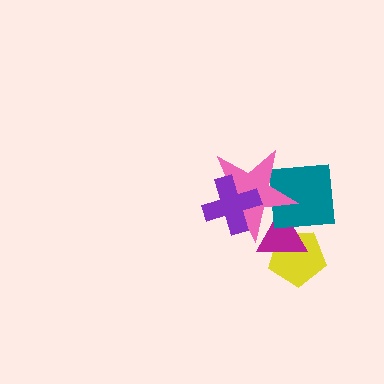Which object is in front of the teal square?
The pink star is in front of the teal square.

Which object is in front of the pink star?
The purple cross is in front of the pink star.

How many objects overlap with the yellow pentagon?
2 objects overlap with the yellow pentagon.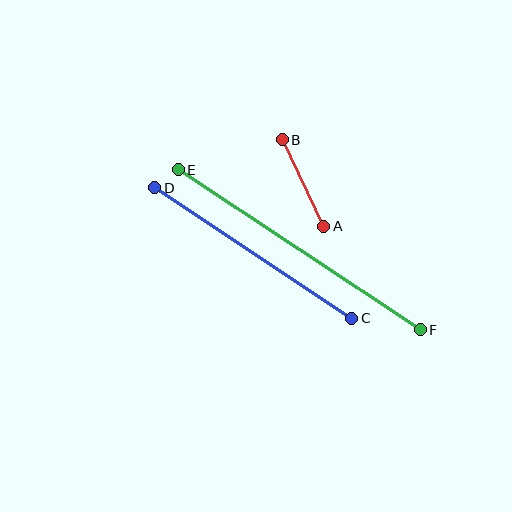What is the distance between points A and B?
The distance is approximately 96 pixels.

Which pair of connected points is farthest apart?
Points E and F are farthest apart.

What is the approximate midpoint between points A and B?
The midpoint is at approximately (303, 183) pixels.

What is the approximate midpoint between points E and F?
The midpoint is at approximately (299, 250) pixels.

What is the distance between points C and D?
The distance is approximately 236 pixels.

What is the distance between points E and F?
The distance is approximately 290 pixels.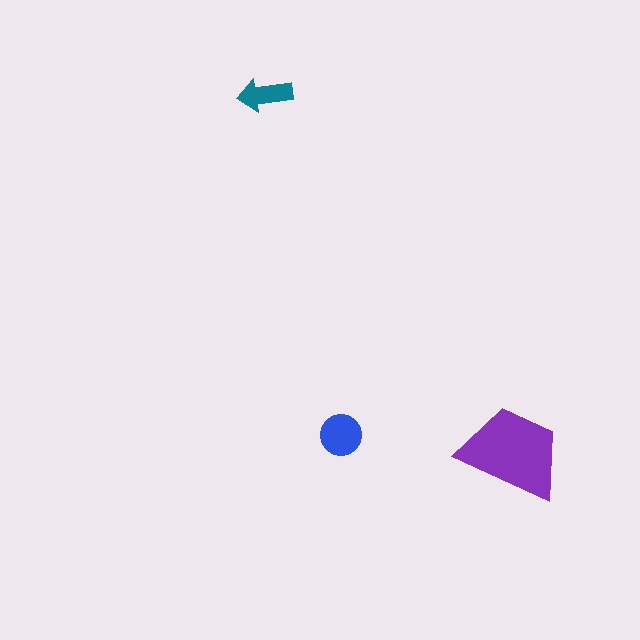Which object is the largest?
The purple trapezoid.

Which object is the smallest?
The teal arrow.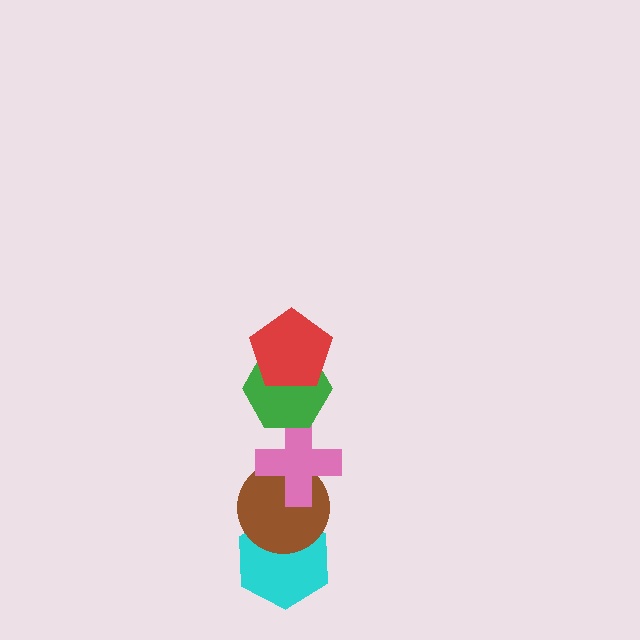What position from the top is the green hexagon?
The green hexagon is 2nd from the top.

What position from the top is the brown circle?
The brown circle is 4th from the top.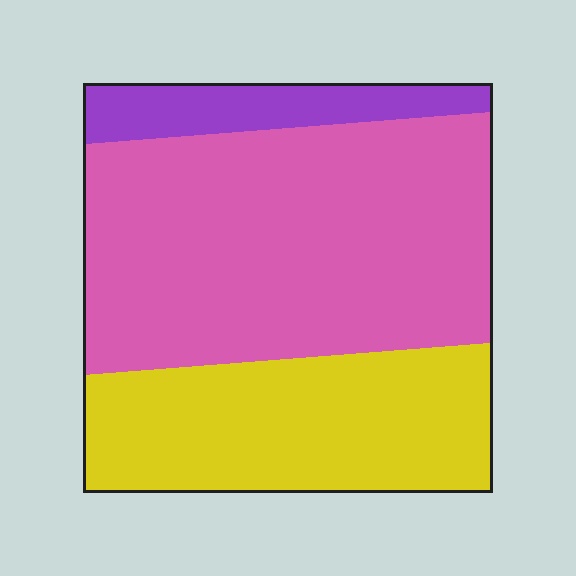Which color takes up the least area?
Purple, at roughly 10%.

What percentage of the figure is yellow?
Yellow takes up about one third (1/3) of the figure.